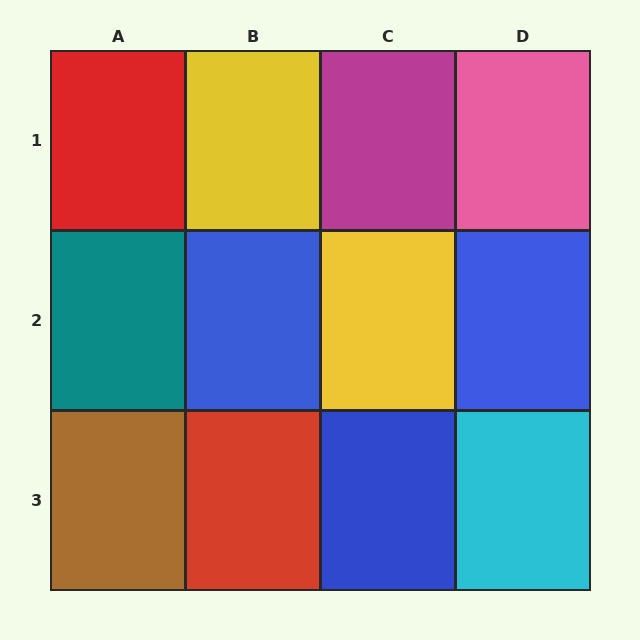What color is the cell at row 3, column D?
Cyan.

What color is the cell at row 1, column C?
Magenta.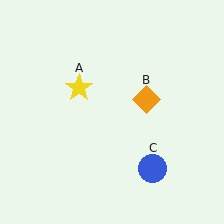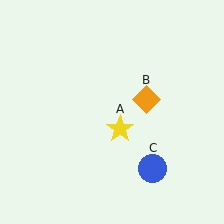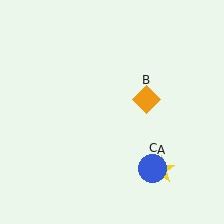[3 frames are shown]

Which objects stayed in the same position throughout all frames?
Orange diamond (object B) and blue circle (object C) remained stationary.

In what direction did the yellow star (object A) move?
The yellow star (object A) moved down and to the right.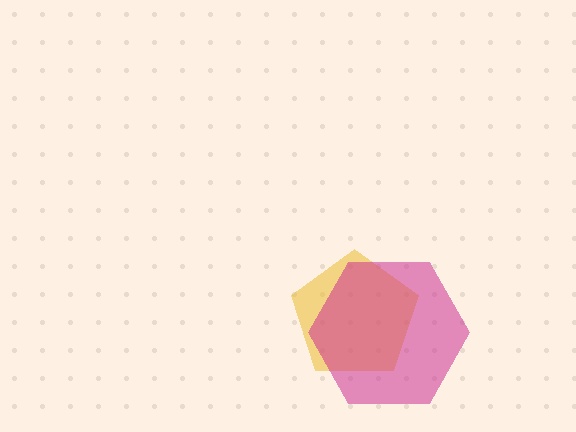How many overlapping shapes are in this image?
There are 2 overlapping shapes in the image.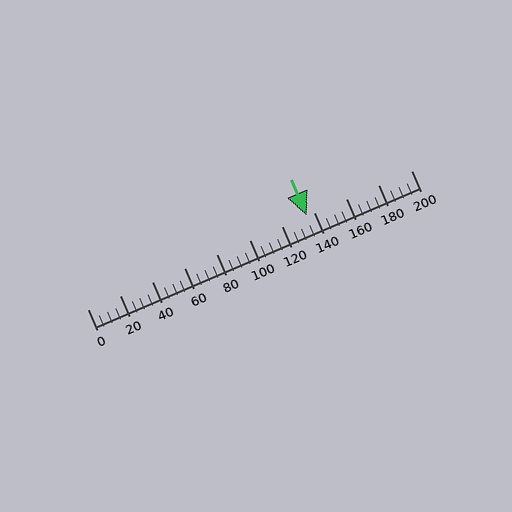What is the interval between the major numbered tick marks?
The major tick marks are spaced 20 units apart.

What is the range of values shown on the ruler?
The ruler shows values from 0 to 200.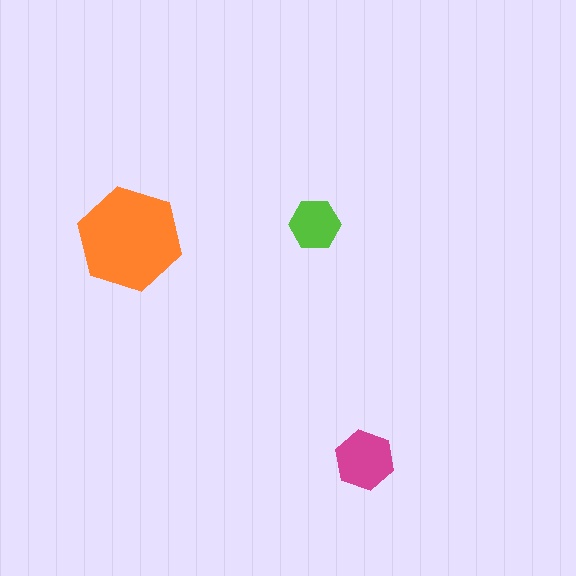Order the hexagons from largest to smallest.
the orange one, the magenta one, the lime one.